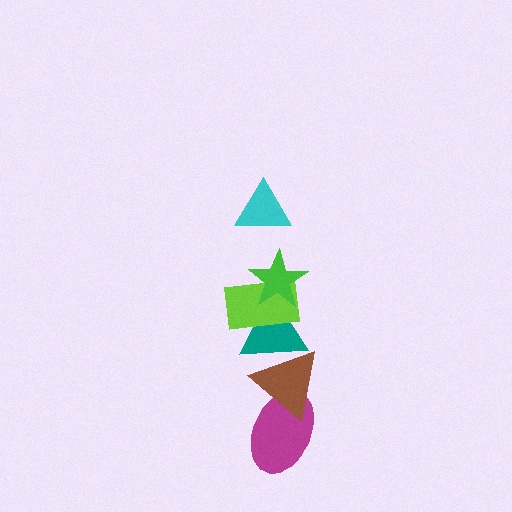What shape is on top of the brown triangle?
The teal triangle is on top of the brown triangle.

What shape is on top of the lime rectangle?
The green star is on top of the lime rectangle.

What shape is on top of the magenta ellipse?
The brown triangle is on top of the magenta ellipse.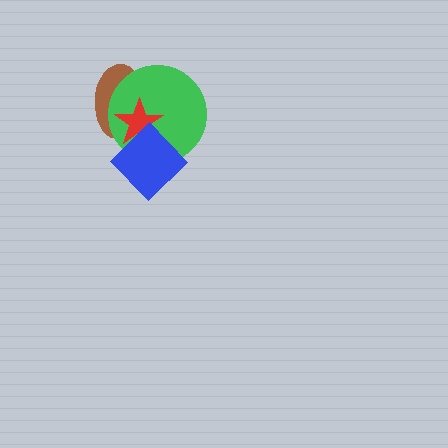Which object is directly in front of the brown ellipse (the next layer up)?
The green circle is directly in front of the brown ellipse.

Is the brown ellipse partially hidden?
Yes, it is partially covered by another shape.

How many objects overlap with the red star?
3 objects overlap with the red star.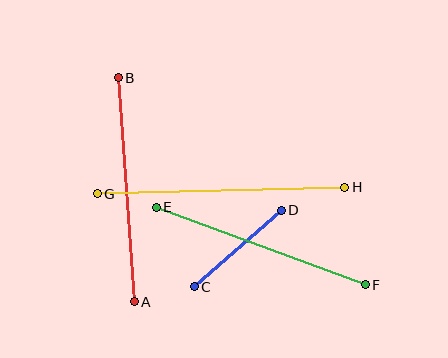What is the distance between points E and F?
The distance is approximately 223 pixels.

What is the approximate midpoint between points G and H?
The midpoint is at approximately (221, 191) pixels.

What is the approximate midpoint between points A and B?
The midpoint is at approximately (126, 190) pixels.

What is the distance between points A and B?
The distance is approximately 225 pixels.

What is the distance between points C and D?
The distance is approximately 116 pixels.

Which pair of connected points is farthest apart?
Points G and H are farthest apart.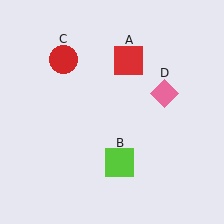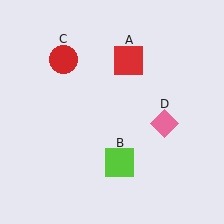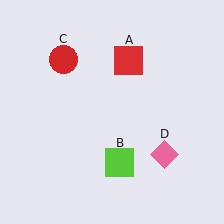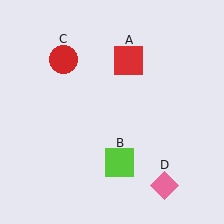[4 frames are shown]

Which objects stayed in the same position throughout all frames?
Red square (object A) and lime square (object B) and red circle (object C) remained stationary.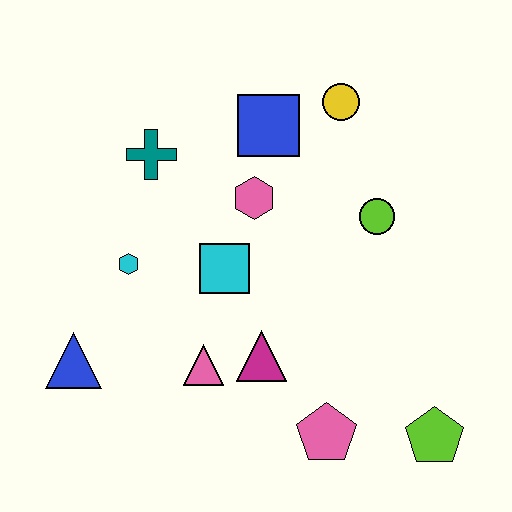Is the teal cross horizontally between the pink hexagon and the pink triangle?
No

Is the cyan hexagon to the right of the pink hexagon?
No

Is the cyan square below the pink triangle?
No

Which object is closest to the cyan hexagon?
The cyan square is closest to the cyan hexagon.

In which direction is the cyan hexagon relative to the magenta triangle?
The cyan hexagon is to the left of the magenta triangle.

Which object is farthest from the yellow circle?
The blue triangle is farthest from the yellow circle.